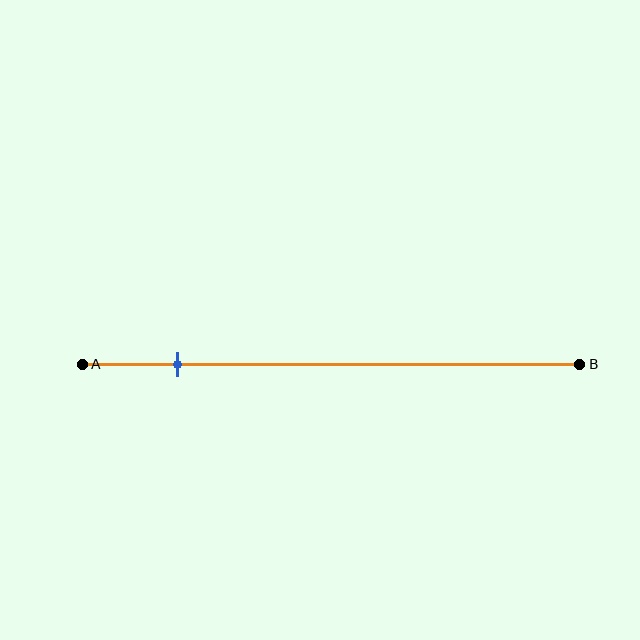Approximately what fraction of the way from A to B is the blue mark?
The blue mark is approximately 20% of the way from A to B.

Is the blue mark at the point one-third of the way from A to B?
No, the mark is at about 20% from A, not at the 33% one-third point.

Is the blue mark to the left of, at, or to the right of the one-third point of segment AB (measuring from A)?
The blue mark is to the left of the one-third point of segment AB.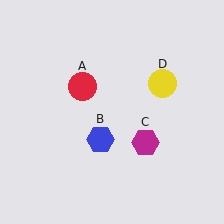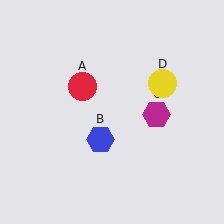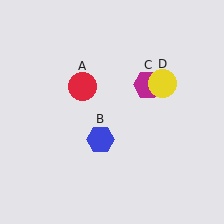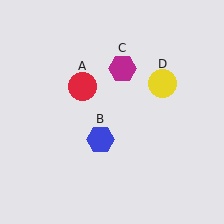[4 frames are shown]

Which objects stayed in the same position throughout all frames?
Red circle (object A) and blue hexagon (object B) and yellow circle (object D) remained stationary.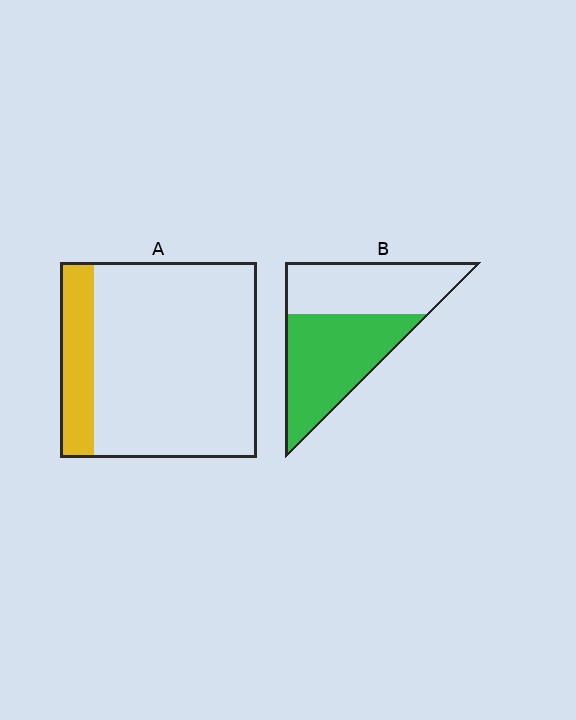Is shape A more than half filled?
No.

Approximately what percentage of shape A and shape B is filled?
A is approximately 15% and B is approximately 55%.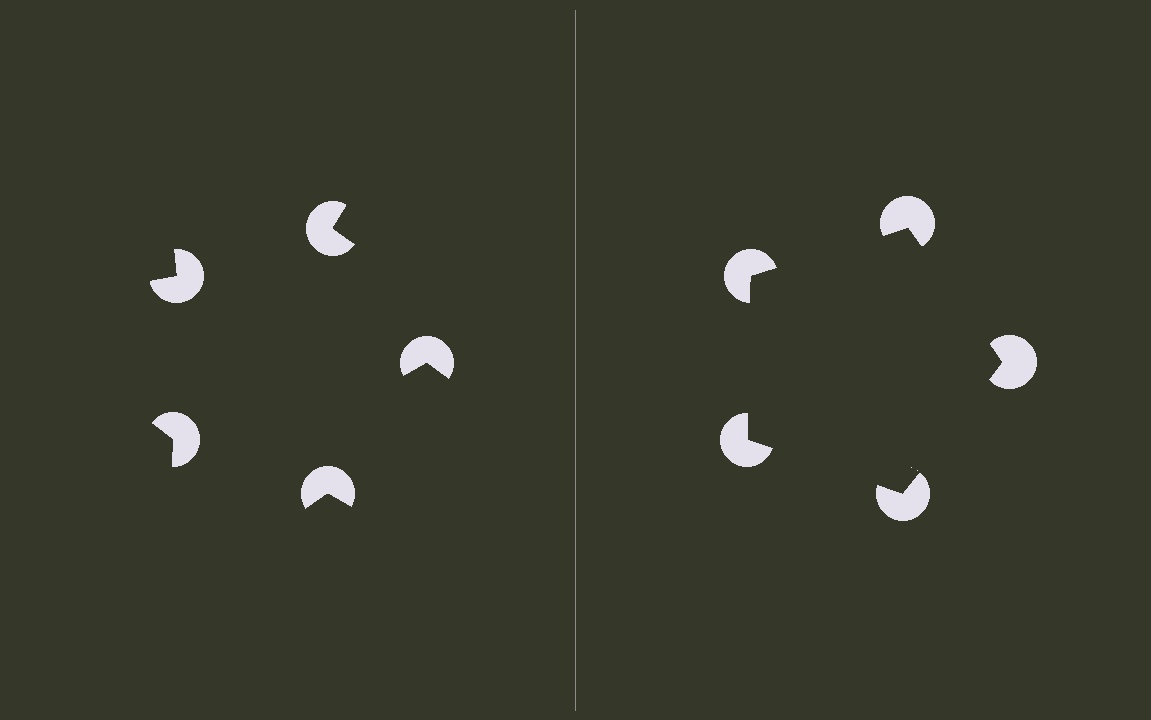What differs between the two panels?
The pac-man discs are positioned identically on both sides; only the wedge orientations differ. On the right they align to a pentagon; on the left they are misaligned.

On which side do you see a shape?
An illusory pentagon appears on the right side. On the left side the wedge cuts are rotated, so no coherent shape forms.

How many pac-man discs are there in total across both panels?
10 — 5 on each side.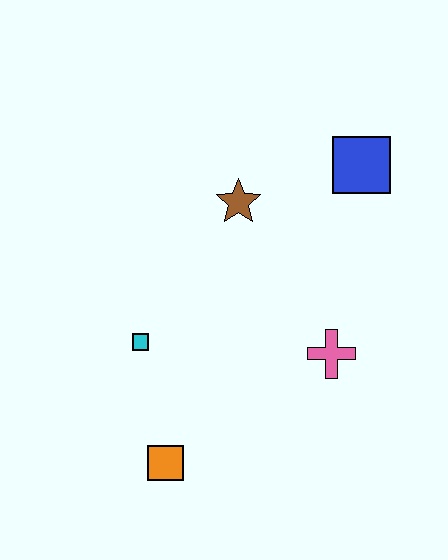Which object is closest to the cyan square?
The orange square is closest to the cyan square.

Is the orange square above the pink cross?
No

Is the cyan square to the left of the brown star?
Yes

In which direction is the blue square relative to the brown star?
The blue square is to the right of the brown star.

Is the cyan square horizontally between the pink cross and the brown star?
No